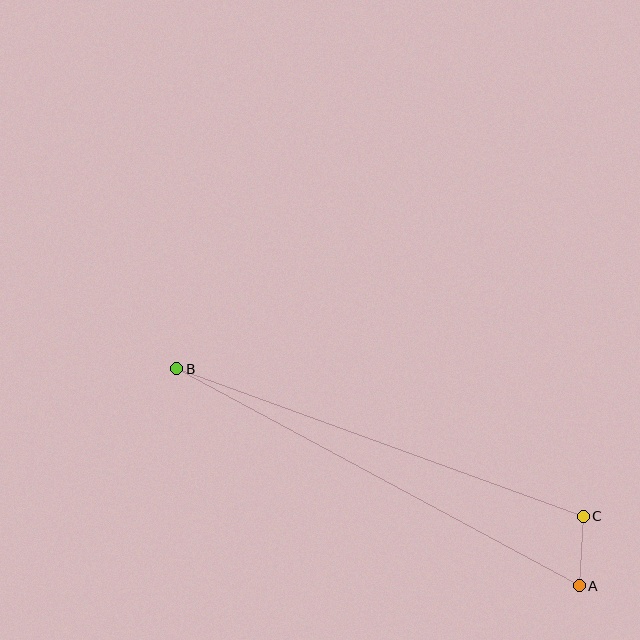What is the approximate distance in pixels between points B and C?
The distance between B and C is approximately 432 pixels.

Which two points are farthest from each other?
Points A and B are farthest from each other.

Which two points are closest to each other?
Points A and C are closest to each other.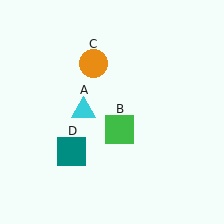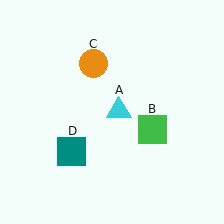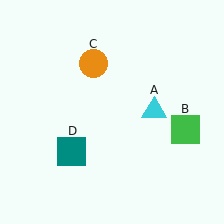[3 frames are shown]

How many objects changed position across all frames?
2 objects changed position: cyan triangle (object A), green square (object B).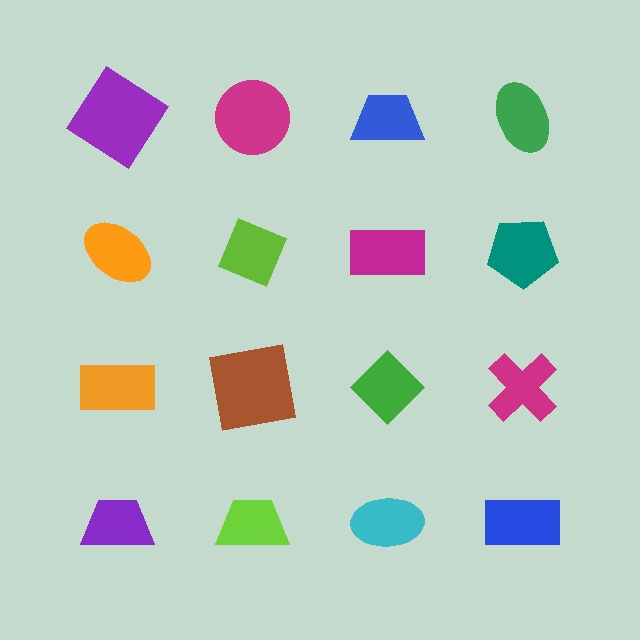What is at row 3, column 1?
An orange rectangle.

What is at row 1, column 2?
A magenta circle.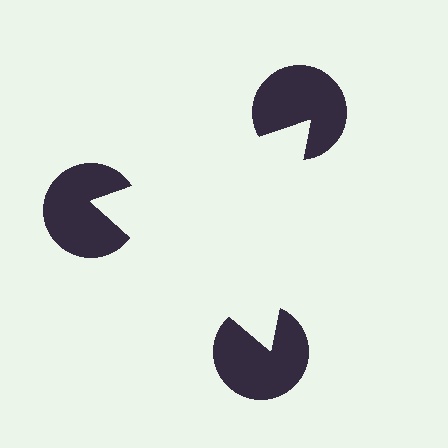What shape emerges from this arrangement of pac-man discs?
An illusory triangle — its edges are inferred from the aligned wedge cuts in the pac-man discs, not physically drawn.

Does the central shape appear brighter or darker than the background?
It typically appears slightly brighter than the background, even though no actual brightness change is drawn.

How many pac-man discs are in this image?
There are 3 — one at each vertex of the illusory triangle.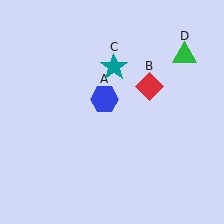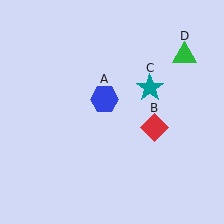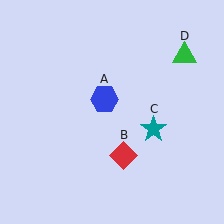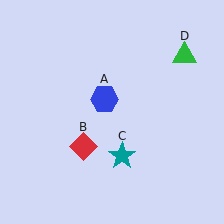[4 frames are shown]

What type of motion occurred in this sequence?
The red diamond (object B), teal star (object C) rotated clockwise around the center of the scene.